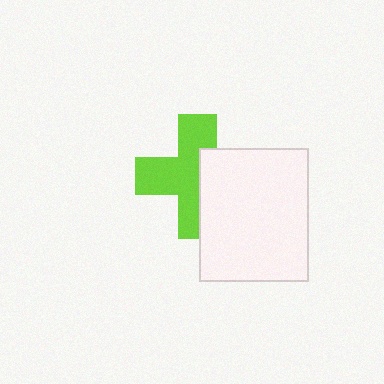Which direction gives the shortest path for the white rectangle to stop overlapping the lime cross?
Moving right gives the shortest separation.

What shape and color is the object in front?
The object in front is a white rectangle.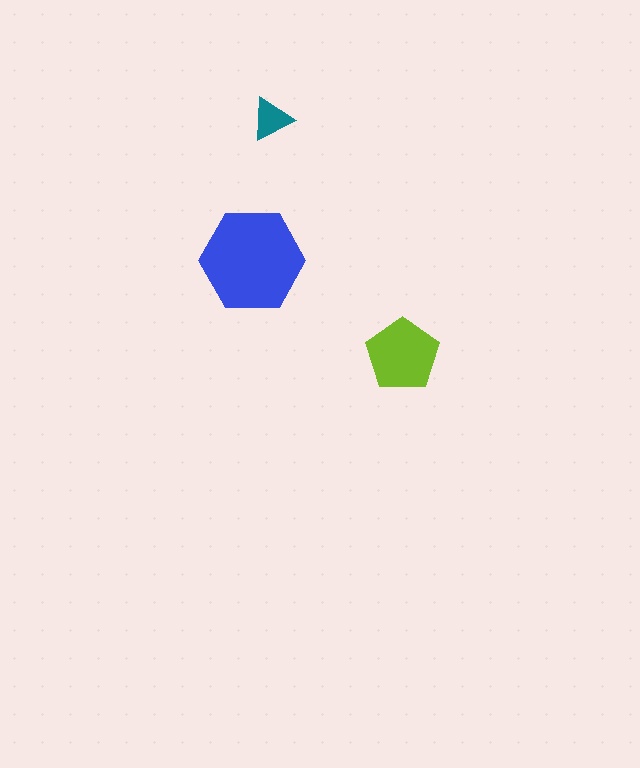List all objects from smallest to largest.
The teal triangle, the lime pentagon, the blue hexagon.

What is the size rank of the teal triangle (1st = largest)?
3rd.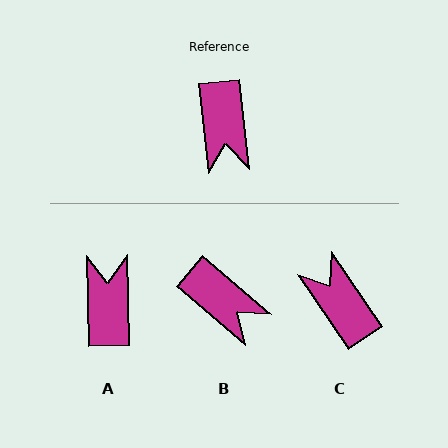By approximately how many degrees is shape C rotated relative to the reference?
Approximately 152 degrees clockwise.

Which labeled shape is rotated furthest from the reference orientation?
A, about 175 degrees away.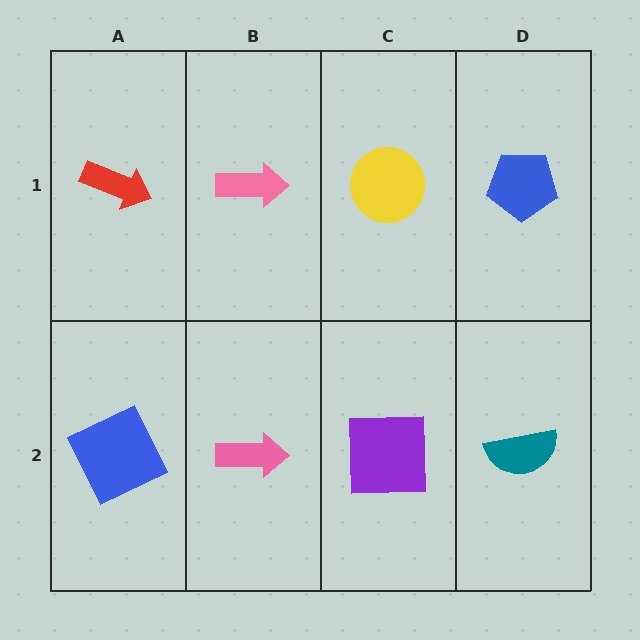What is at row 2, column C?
A purple square.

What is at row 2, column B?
A pink arrow.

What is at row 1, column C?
A yellow circle.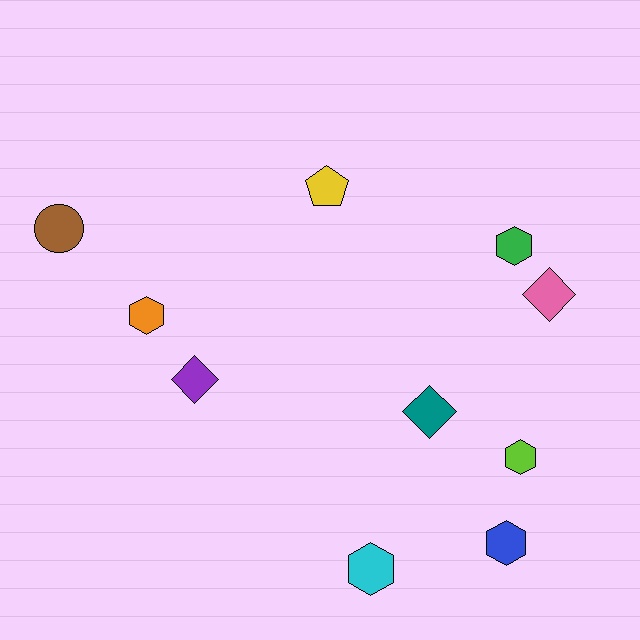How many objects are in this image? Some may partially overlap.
There are 10 objects.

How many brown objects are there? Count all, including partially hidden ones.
There is 1 brown object.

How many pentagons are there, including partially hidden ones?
There is 1 pentagon.